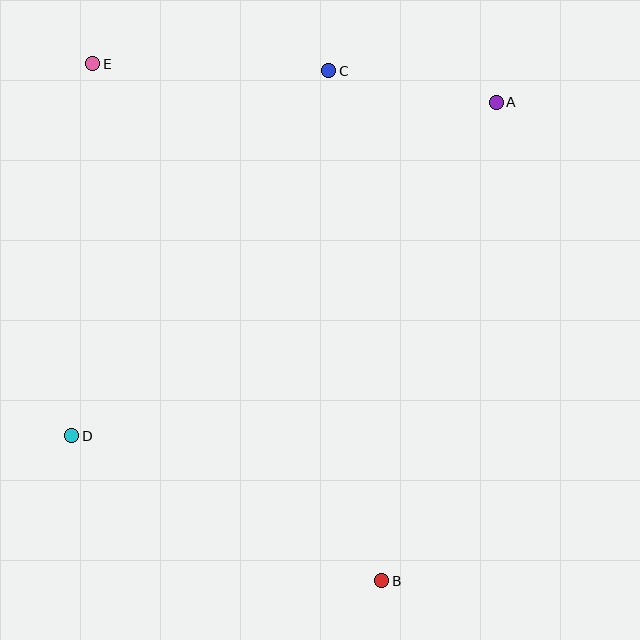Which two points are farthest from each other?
Points B and E are farthest from each other.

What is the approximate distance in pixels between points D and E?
The distance between D and E is approximately 372 pixels.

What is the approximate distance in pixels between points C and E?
The distance between C and E is approximately 236 pixels.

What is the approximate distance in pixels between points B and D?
The distance between B and D is approximately 342 pixels.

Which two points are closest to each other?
Points A and C are closest to each other.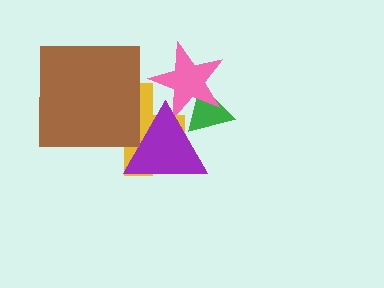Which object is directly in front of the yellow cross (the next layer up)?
The purple triangle is directly in front of the yellow cross.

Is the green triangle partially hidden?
Yes, it is partially covered by another shape.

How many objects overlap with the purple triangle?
3 objects overlap with the purple triangle.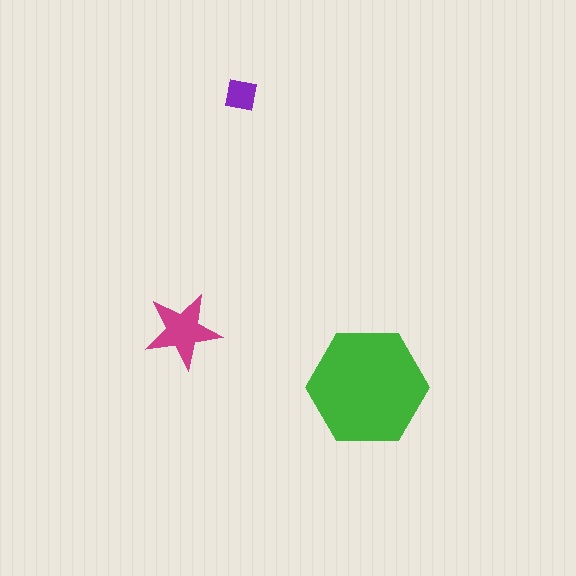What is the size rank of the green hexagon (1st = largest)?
1st.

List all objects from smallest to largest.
The purple square, the magenta star, the green hexagon.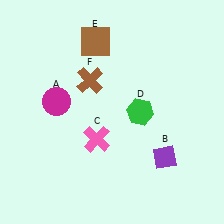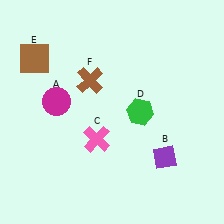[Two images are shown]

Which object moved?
The brown square (E) moved left.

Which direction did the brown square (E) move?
The brown square (E) moved left.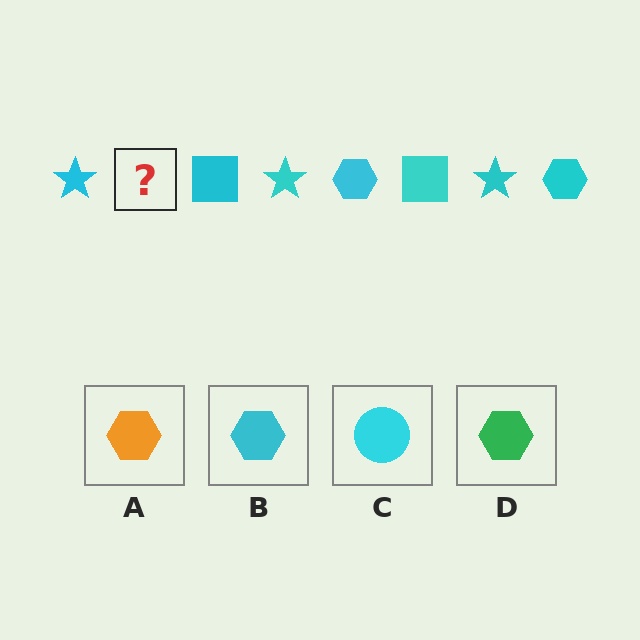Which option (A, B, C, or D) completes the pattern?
B.